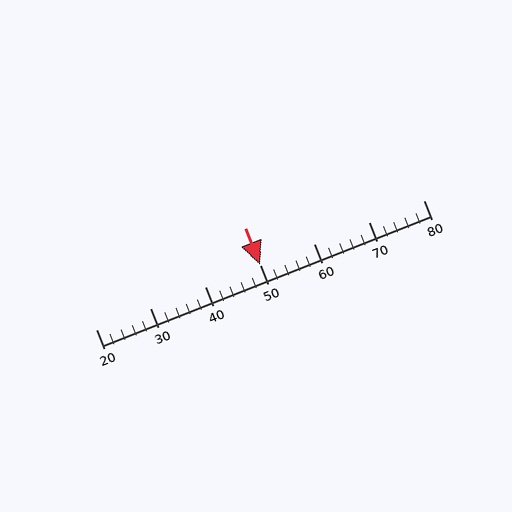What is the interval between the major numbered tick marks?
The major tick marks are spaced 10 units apart.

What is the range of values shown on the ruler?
The ruler shows values from 20 to 80.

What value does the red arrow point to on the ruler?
The red arrow points to approximately 50.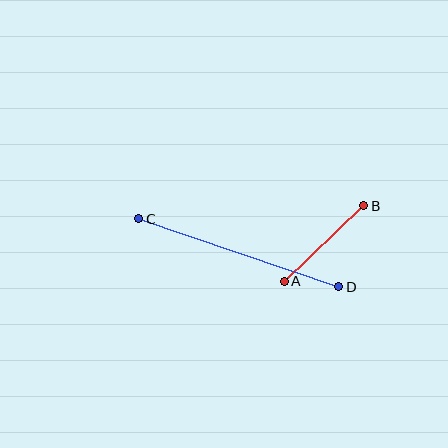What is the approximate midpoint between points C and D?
The midpoint is at approximately (239, 253) pixels.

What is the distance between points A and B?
The distance is approximately 110 pixels.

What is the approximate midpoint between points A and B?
The midpoint is at approximately (324, 243) pixels.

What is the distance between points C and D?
The distance is approximately 211 pixels.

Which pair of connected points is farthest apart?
Points C and D are farthest apart.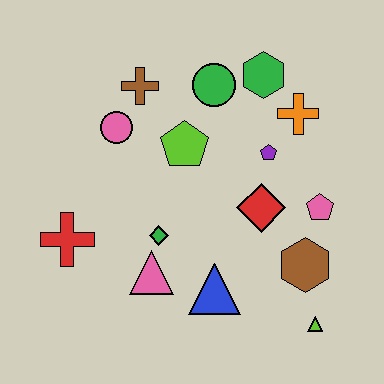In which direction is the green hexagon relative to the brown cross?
The green hexagon is to the right of the brown cross.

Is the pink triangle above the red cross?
No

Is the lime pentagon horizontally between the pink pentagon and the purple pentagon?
No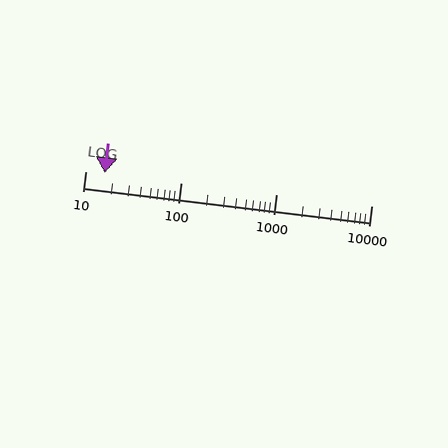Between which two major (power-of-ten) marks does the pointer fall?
The pointer is between 10 and 100.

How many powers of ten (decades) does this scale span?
The scale spans 3 decades, from 10 to 10000.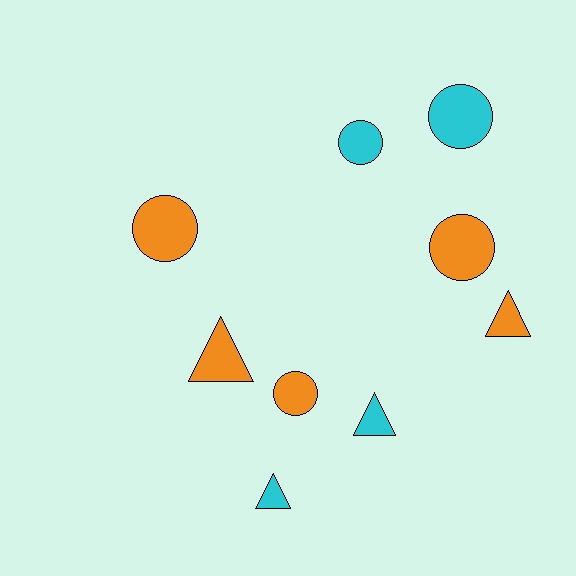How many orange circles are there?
There are 3 orange circles.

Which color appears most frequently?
Orange, with 5 objects.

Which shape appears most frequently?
Circle, with 5 objects.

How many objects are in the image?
There are 9 objects.